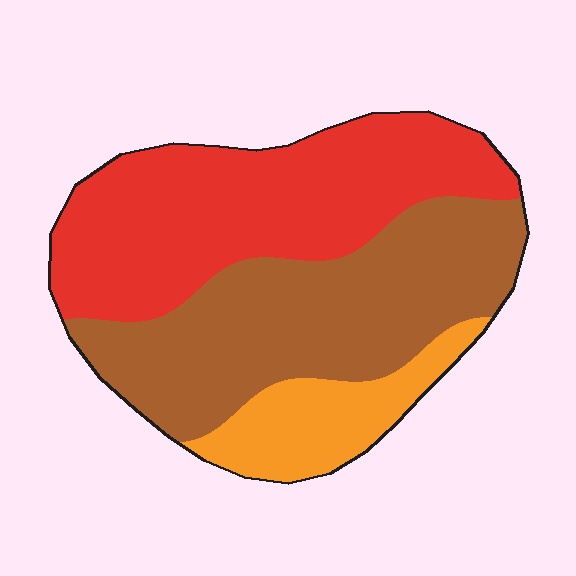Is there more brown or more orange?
Brown.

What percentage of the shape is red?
Red takes up about two fifths (2/5) of the shape.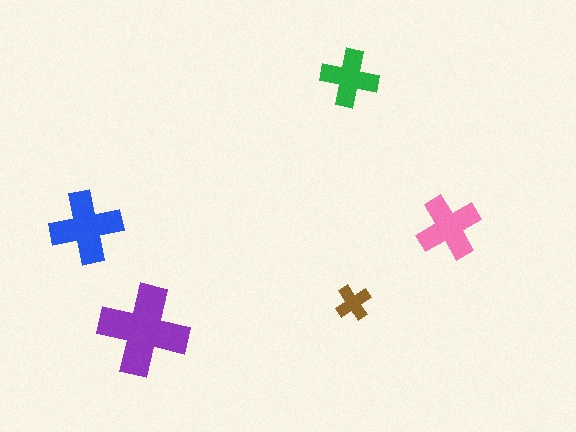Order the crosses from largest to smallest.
the purple one, the blue one, the pink one, the green one, the brown one.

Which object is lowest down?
The purple cross is bottommost.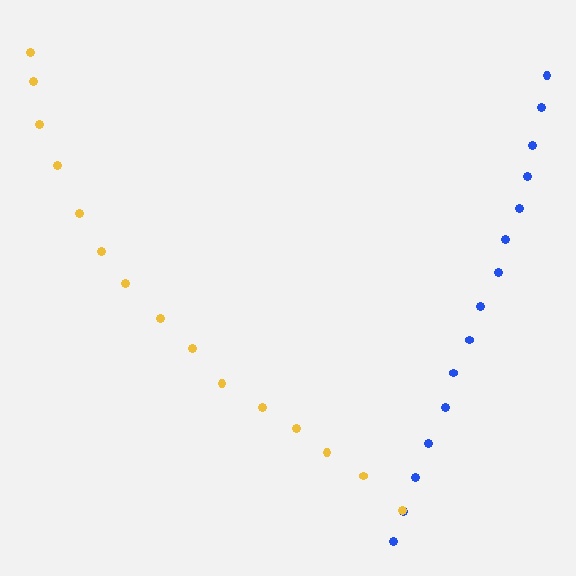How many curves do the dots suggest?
There are 2 distinct paths.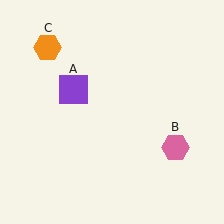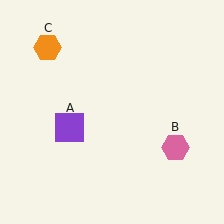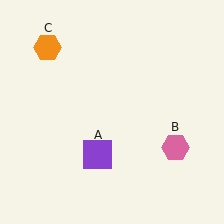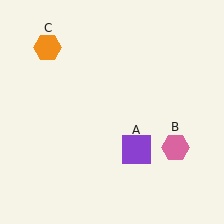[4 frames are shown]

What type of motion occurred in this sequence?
The purple square (object A) rotated counterclockwise around the center of the scene.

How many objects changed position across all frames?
1 object changed position: purple square (object A).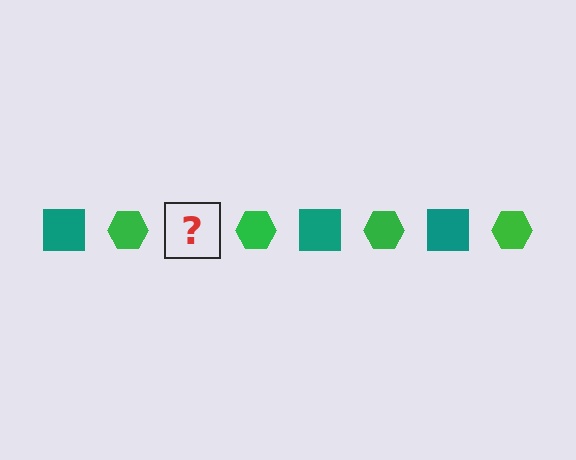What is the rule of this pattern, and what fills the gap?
The rule is that the pattern alternates between teal square and green hexagon. The gap should be filled with a teal square.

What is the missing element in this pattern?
The missing element is a teal square.